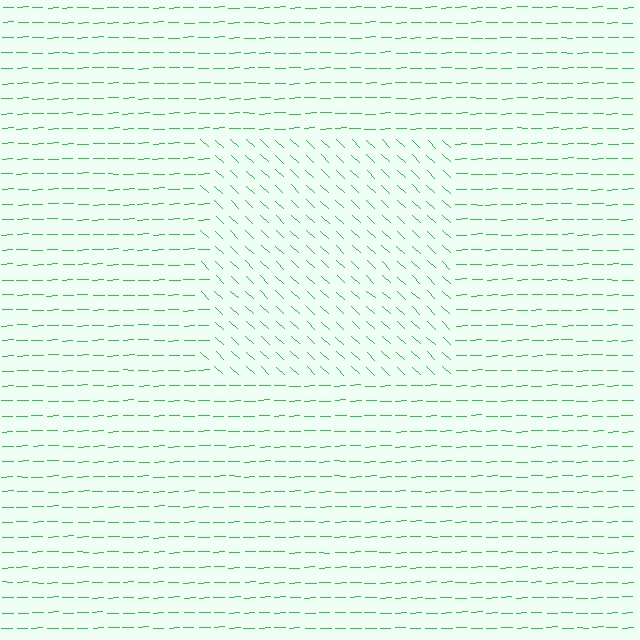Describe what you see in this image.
The image is filled with small green line segments. A rectangle region in the image has lines oriented differently from the surrounding lines, creating a visible texture boundary.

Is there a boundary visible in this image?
Yes, there is a texture boundary formed by a change in line orientation.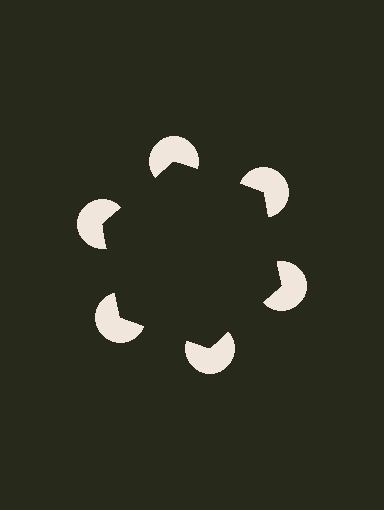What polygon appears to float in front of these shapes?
An illusory hexagon — its edges are inferred from the aligned wedge cuts in the pac-man discs, not physically drawn.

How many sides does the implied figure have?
6 sides.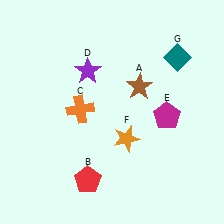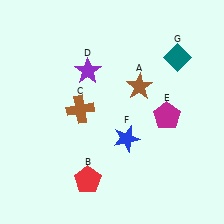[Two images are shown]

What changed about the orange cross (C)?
In Image 1, C is orange. In Image 2, it changed to brown.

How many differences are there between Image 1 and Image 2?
There are 2 differences between the two images.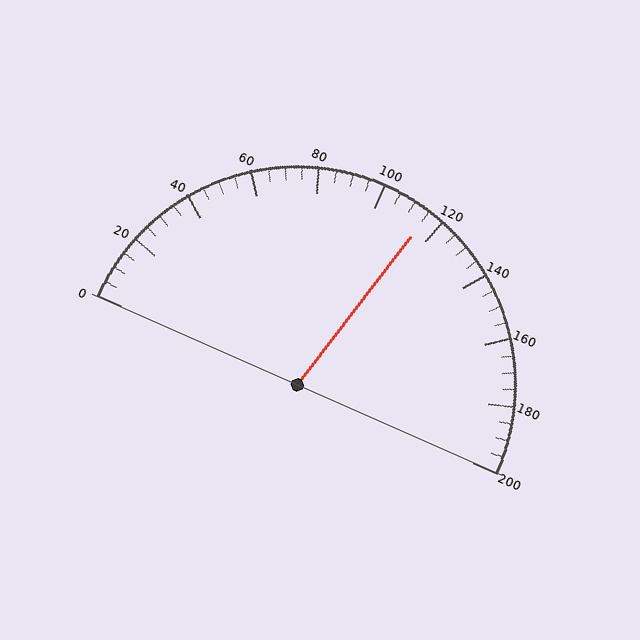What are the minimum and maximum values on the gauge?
The gauge ranges from 0 to 200.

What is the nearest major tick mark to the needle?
The nearest major tick mark is 120.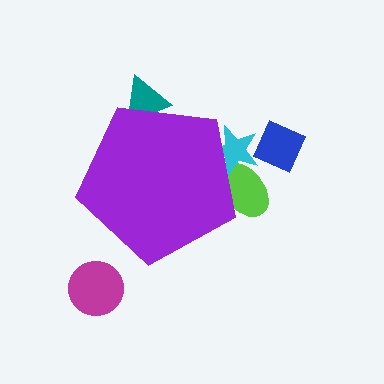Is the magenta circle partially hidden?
No, the magenta circle is fully visible.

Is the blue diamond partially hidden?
No, the blue diamond is fully visible.